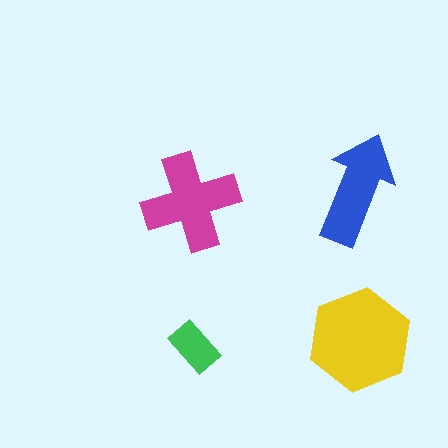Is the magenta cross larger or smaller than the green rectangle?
Larger.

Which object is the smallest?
The green rectangle.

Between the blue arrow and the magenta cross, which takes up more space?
The magenta cross.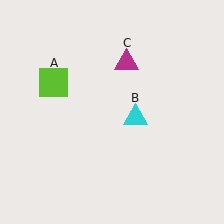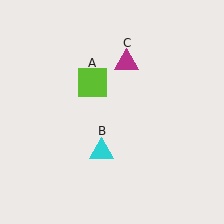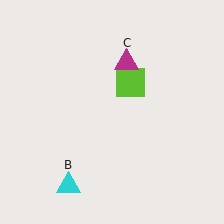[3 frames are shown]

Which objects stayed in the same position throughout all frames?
Magenta triangle (object C) remained stationary.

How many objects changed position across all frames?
2 objects changed position: lime square (object A), cyan triangle (object B).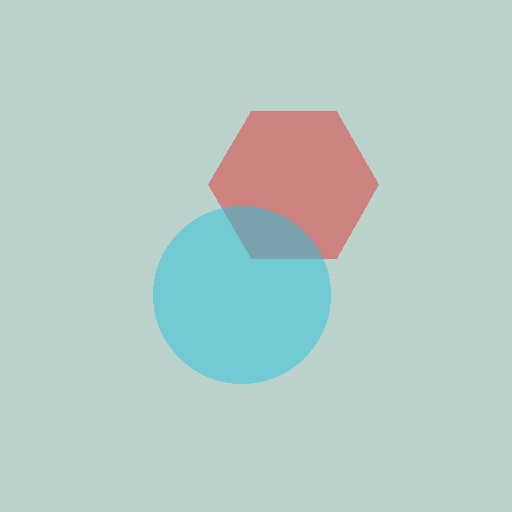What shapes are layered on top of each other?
The layered shapes are: a red hexagon, a cyan circle.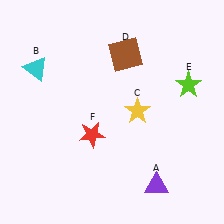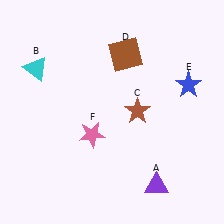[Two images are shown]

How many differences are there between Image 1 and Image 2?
There are 3 differences between the two images.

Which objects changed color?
C changed from yellow to brown. E changed from lime to blue. F changed from red to pink.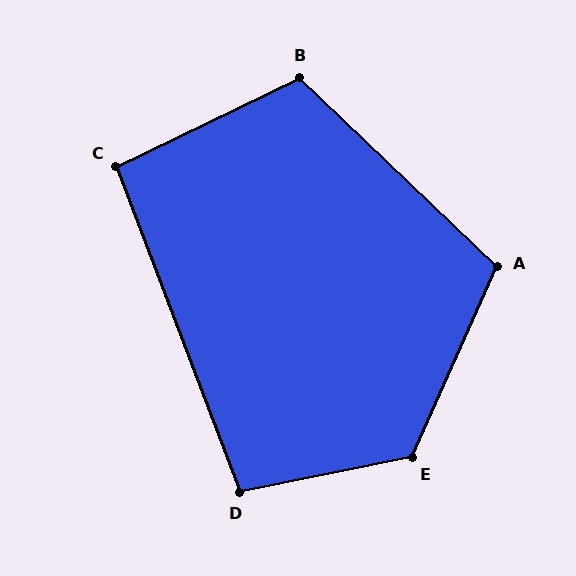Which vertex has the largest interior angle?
E, at approximately 125 degrees.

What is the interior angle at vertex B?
Approximately 110 degrees (obtuse).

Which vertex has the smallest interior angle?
C, at approximately 95 degrees.